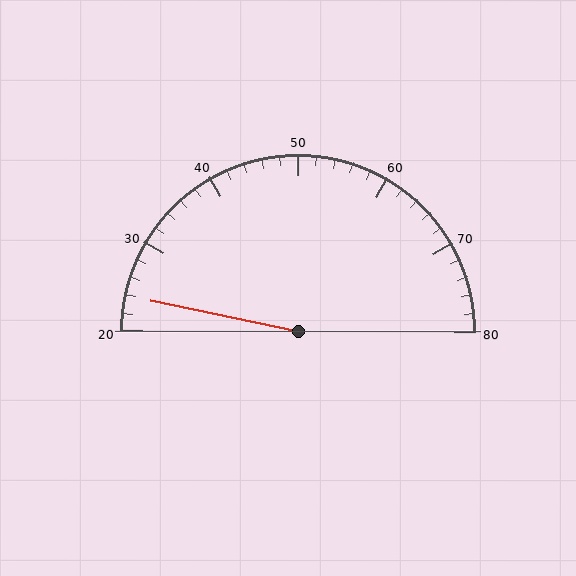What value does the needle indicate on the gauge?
The needle indicates approximately 24.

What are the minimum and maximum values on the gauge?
The gauge ranges from 20 to 80.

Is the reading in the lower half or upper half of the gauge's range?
The reading is in the lower half of the range (20 to 80).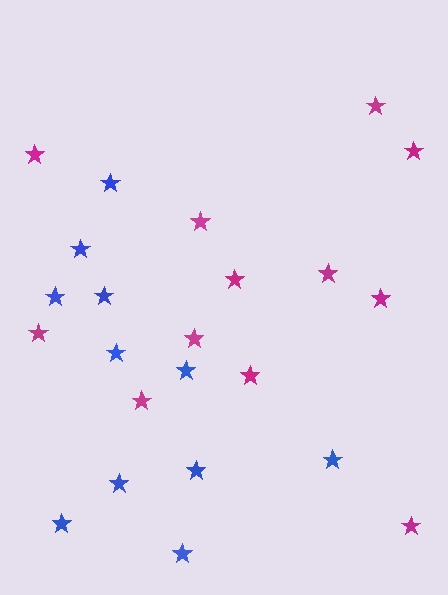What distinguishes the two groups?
There are 2 groups: one group of blue stars (11) and one group of magenta stars (12).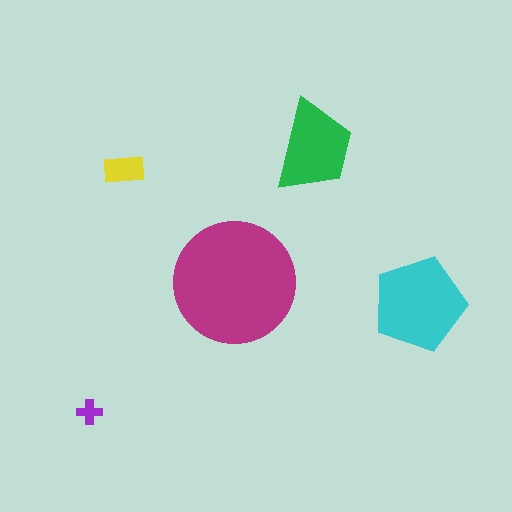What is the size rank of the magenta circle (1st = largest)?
1st.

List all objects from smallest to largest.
The purple cross, the yellow rectangle, the green trapezoid, the cyan pentagon, the magenta circle.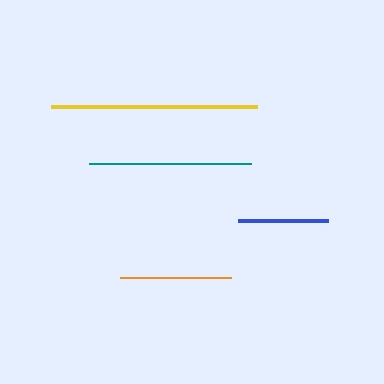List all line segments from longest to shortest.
From longest to shortest: yellow, teal, orange, blue.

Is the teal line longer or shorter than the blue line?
The teal line is longer than the blue line.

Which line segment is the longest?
The yellow line is the longest at approximately 206 pixels.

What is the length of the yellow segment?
The yellow segment is approximately 206 pixels long.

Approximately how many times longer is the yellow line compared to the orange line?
The yellow line is approximately 1.9 times the length of the orange line.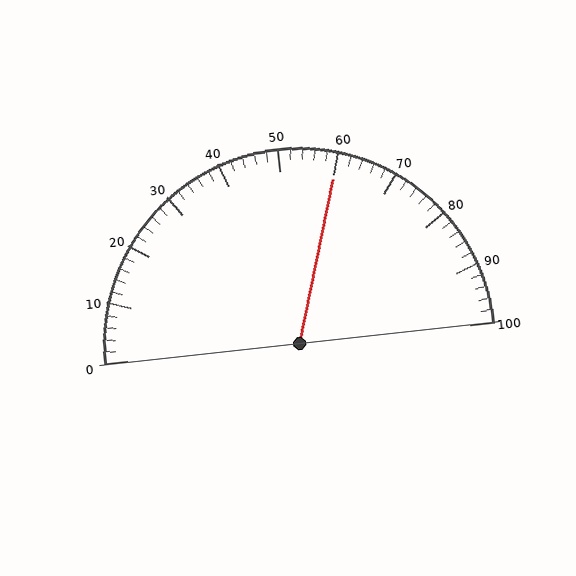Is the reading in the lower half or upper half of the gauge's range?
The reading is in the upper half of the range (0 to 100).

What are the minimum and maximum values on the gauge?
The gauge ranges from 0 to 100.